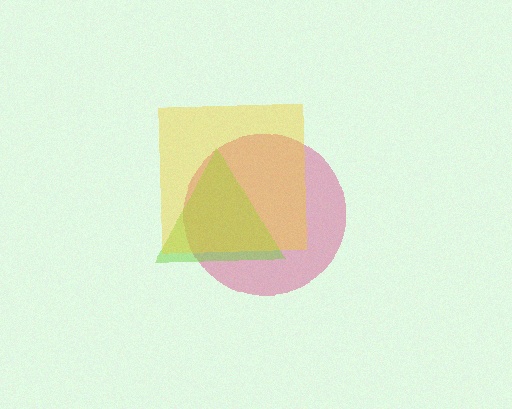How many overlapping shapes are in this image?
There are 3 overlapping shapes in the image.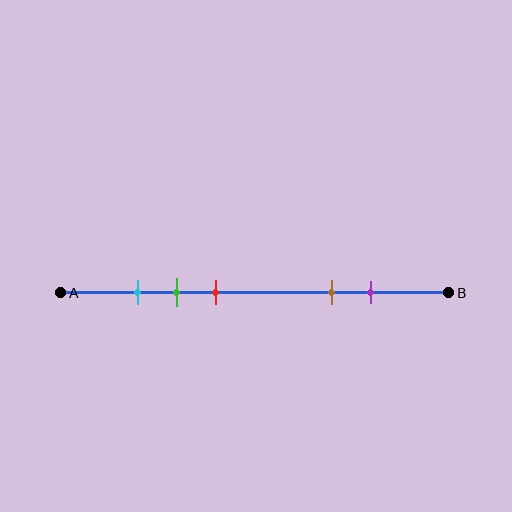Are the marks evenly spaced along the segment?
No, the marks are not evenly spaced.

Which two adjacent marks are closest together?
The cyan and green marks are the closest adjacent pair.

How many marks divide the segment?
There are 5 marks dividing the segment.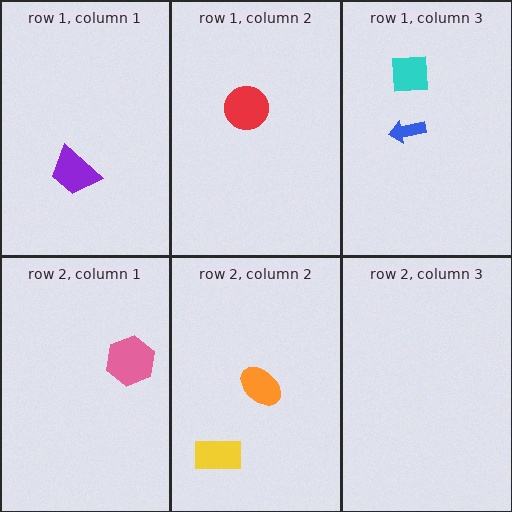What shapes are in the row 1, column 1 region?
The purple trapezoid.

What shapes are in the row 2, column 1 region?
The pink hexagon.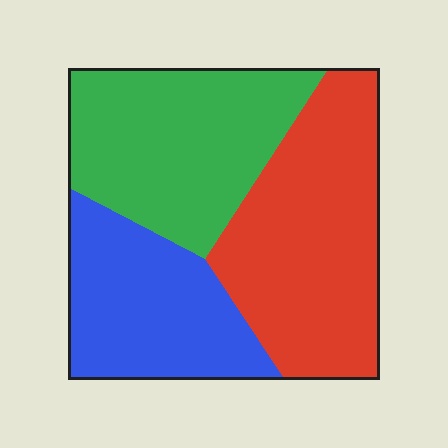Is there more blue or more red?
Red.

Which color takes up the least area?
Blue, at roughly 25%.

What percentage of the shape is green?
Green covers roughly 35% of the shape.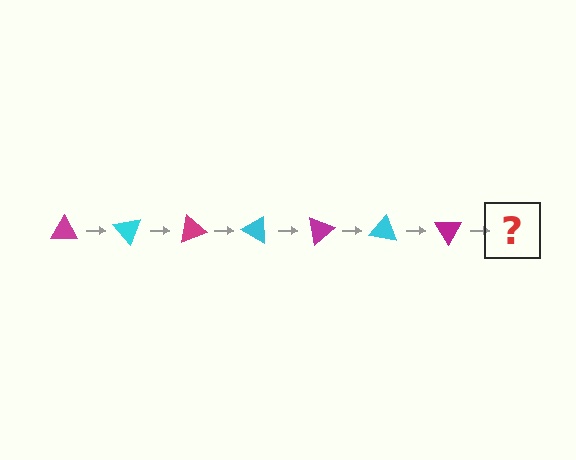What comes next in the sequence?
The next element should be a cyan triangle, rotated 350 degrees from the start.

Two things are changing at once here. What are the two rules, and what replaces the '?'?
The two rules are that it rotates 50 degrees each step and the color cycles through magenta and cyan. The '?' should be a cyan triangle, rotated 350 degrees from the start.